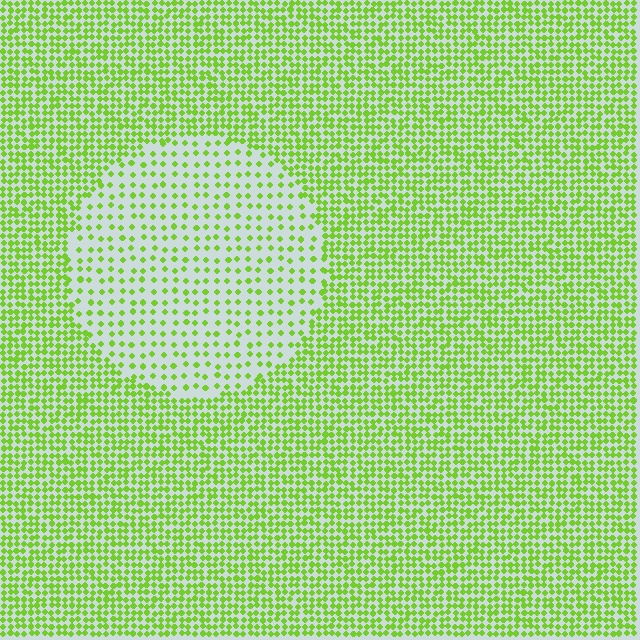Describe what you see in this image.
The image contains small lime elements arranged at two different densities. A circle-shaped region is visible where the elements are less densely packed than the surrounding area.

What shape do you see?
I see a circle.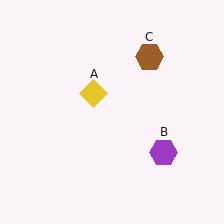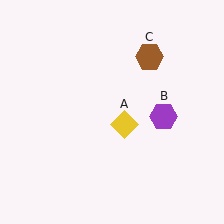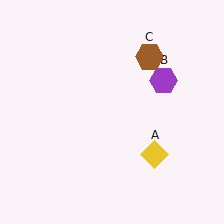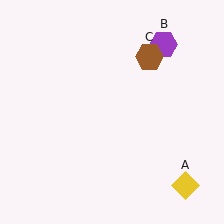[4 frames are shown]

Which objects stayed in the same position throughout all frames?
Brown hexagon (object C) remained stationary.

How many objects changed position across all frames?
2 objects changed position: yellow diamond (object A), purple hexagon (object B).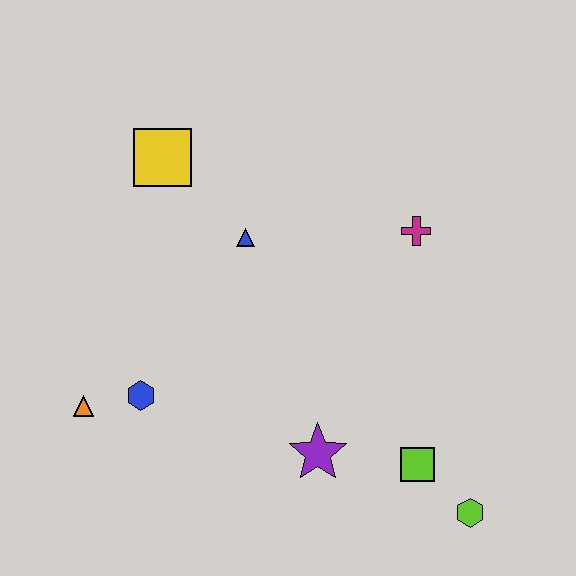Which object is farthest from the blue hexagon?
The lime hexagon is farthest from the blue hexagon.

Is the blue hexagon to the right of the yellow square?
No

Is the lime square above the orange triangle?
No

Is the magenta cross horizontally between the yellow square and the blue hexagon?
No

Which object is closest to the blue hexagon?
The orange triangle is closest to the blue hexagon.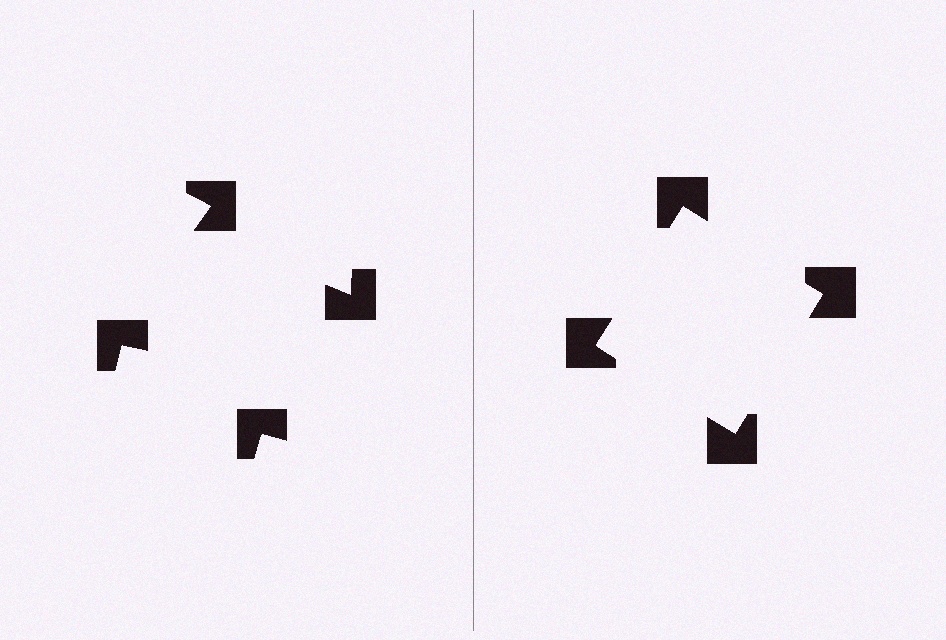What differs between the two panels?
The notched squares are positioned identically on both sides; only the wedge orientations differ. On the right they align to a square; on the left they are misaligned.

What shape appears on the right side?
An illusory square.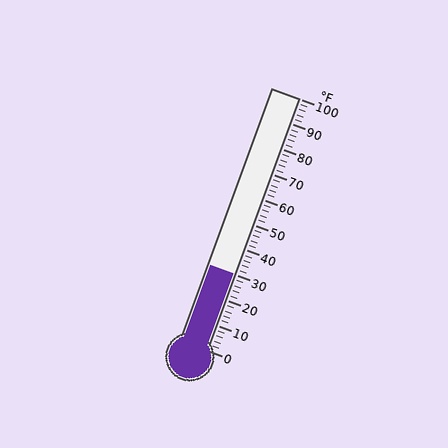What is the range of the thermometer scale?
The thermometer scale ranges from 0°F to 100°F.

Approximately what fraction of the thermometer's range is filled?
The thermometer is filled to approximately 30% of its range.